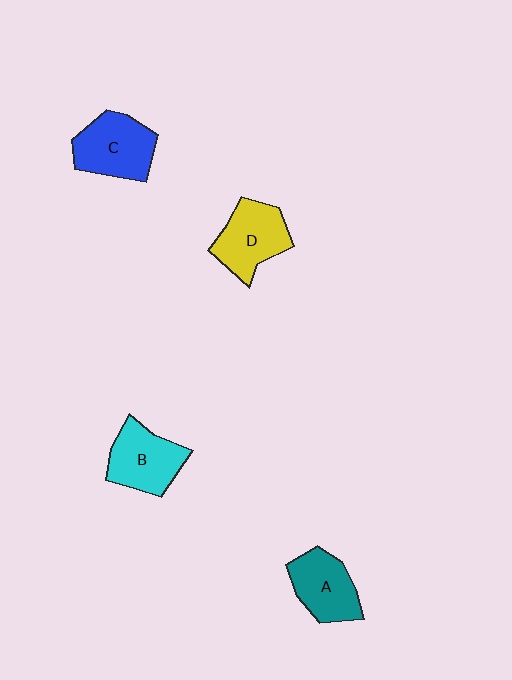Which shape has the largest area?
Shape C (blue).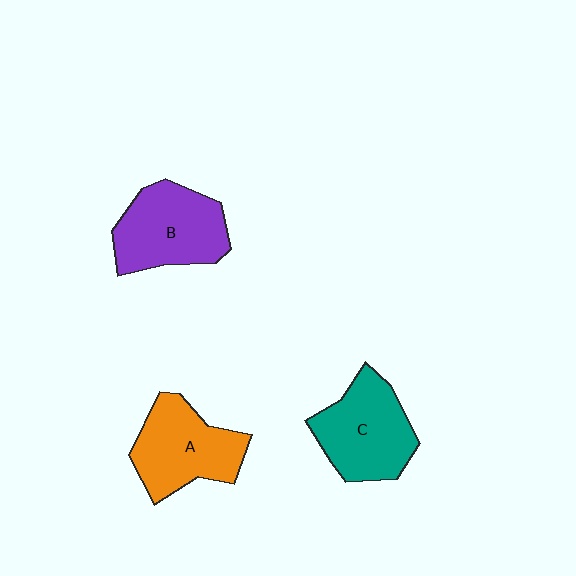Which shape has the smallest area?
Shape A (orange).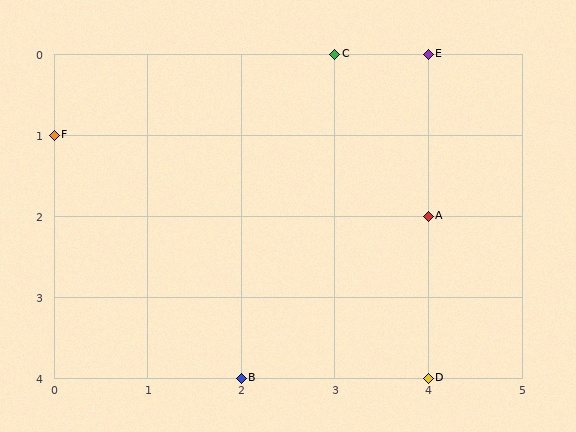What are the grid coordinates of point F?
Point F is at grid coordinates (0, 1).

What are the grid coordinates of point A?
Point A is at grid coordinates (4, 2).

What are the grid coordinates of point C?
Point C is at grid coordinates (3, 0).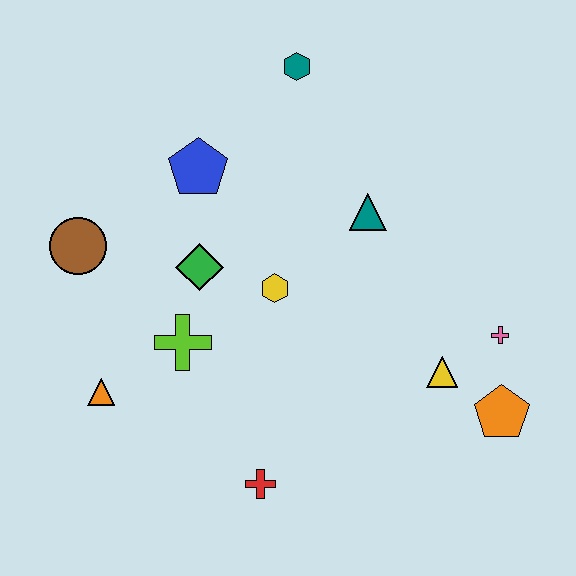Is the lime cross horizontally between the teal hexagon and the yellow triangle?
No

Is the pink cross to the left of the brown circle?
No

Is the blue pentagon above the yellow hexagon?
Yes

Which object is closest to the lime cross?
The green diamond is closest to the lime cross.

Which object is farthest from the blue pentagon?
The orange pentagon is farthest from the blue pentagon.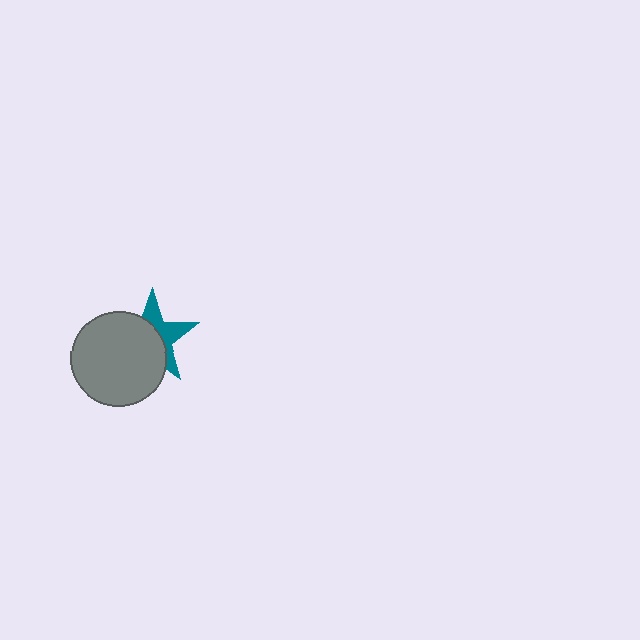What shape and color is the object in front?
The object in front is a gray circle.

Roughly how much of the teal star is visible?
A small part of it is visible (roughly 42%).